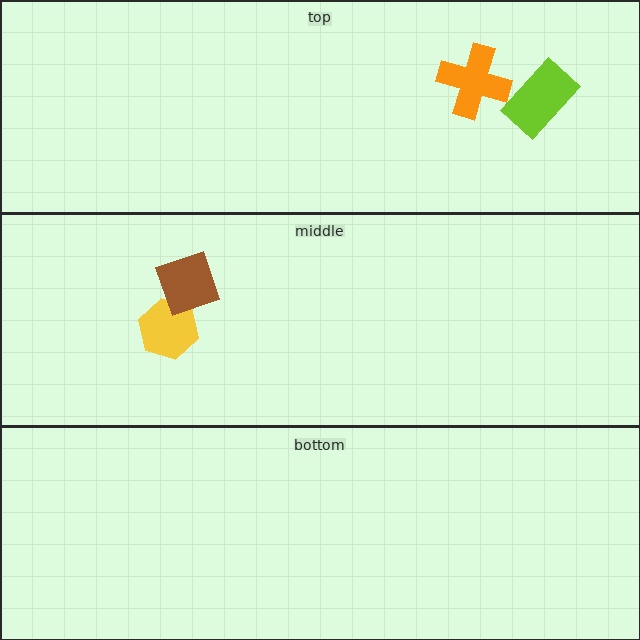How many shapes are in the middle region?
2.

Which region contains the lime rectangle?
The top region.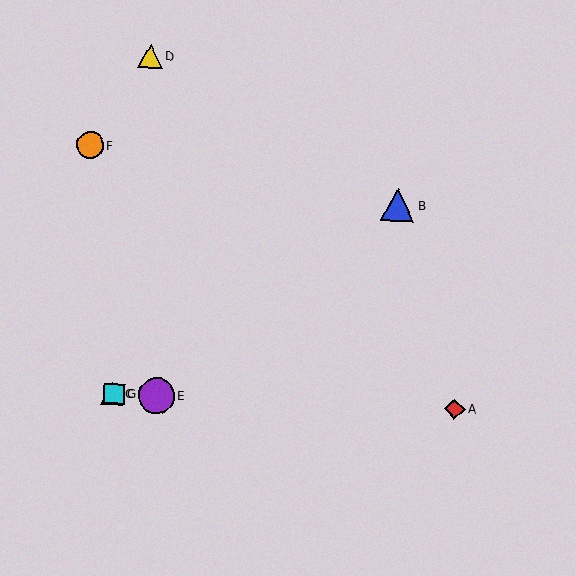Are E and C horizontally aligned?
Yes, both are at y≈396.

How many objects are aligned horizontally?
4 objects (A, C, E, G) are aligned horizontally.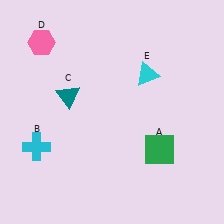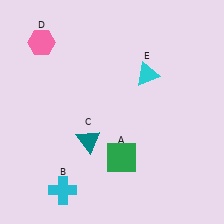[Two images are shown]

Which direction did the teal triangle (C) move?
The teal triangle (C) moved down.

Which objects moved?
The objects that moved are: the green square (A), the cyan cross (B), the teal triangle (C).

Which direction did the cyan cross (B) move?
The cyan cross (B) moved down.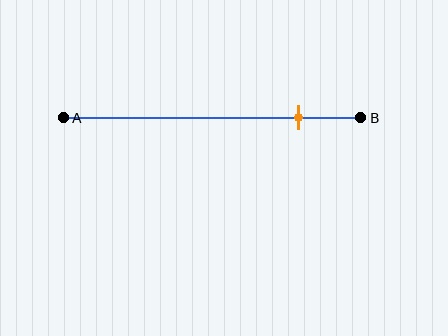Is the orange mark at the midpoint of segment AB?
No, the mark is at about 80% from A, not at the 50% midpoint.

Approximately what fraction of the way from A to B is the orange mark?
The orange mark is approximately 80% of the way from A to B.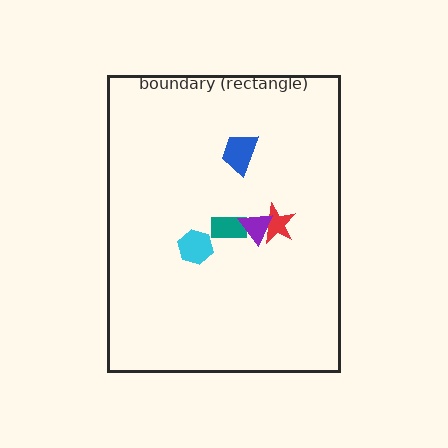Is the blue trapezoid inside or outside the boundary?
Inside.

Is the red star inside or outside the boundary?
Inside.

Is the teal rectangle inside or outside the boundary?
Inside.